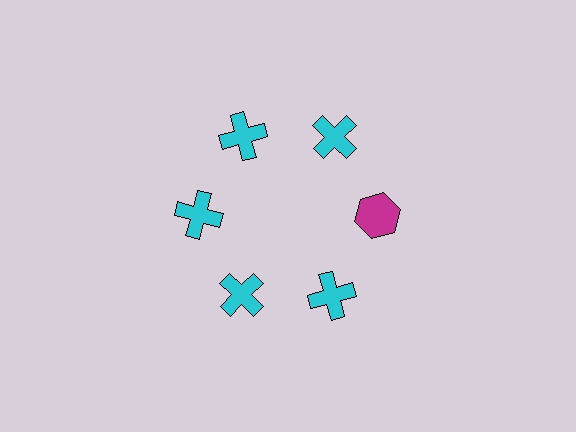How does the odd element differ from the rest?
It differs in both color (magenta instead of cyan) and shape (hexagon instead of cross).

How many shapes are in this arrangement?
There are 6 shapes arranged in a ring pattern.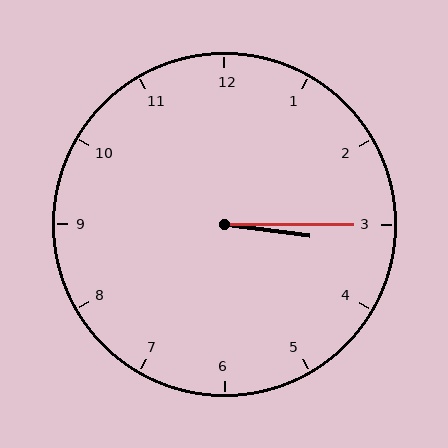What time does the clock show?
3:15.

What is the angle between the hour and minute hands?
Approximately 8 degrees.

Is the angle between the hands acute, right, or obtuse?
It is acute.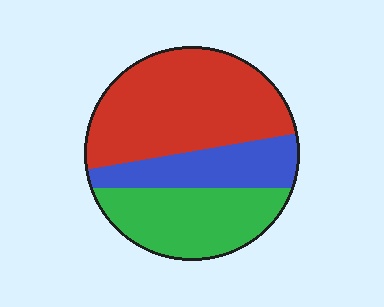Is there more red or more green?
Red.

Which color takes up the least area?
Blue, at roughly 20%.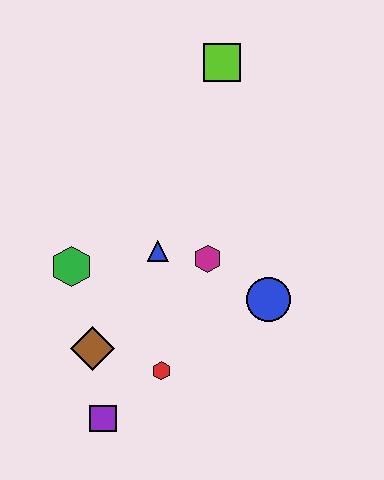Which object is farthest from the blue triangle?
The lime square is farthest from the blue triangle.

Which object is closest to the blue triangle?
The magenta hexagon is closest to the blue triangle.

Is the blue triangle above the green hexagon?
Yes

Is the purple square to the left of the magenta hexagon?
Yes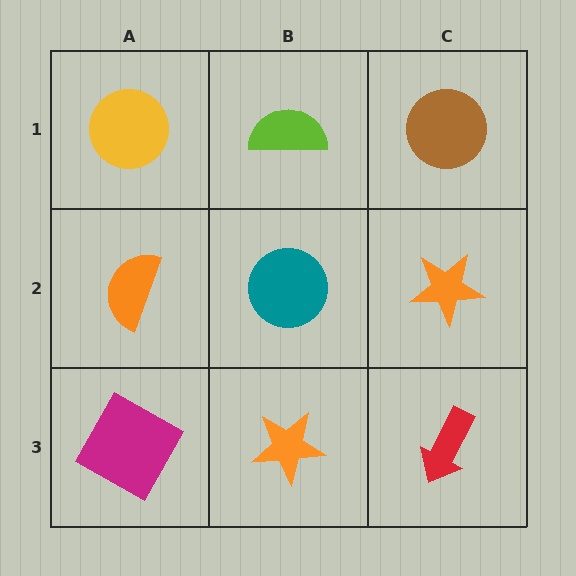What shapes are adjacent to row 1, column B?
A teal circle (row 2, column B), a yellow circle (row 1, column A), a brown circle (row 1, column C).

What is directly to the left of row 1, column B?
A yellow circle.